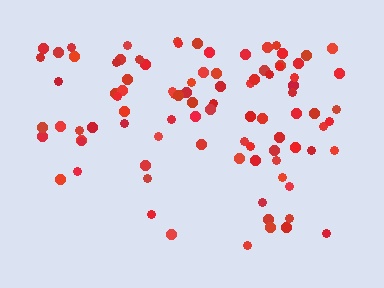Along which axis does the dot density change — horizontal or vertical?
Vertical.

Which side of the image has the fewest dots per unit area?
The bottom.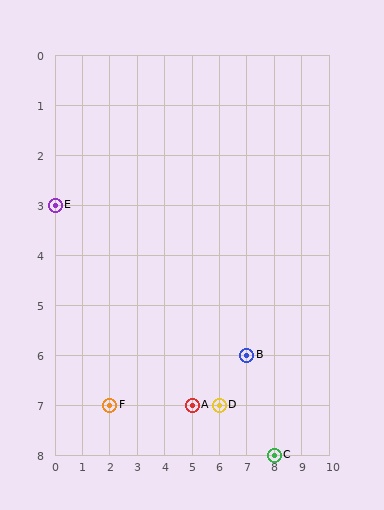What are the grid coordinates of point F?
Point F is at grid coordinates (2, 7).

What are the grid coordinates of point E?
Point E is at grid coordinates (0, 3).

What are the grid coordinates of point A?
Point A is at grid coordinates (5, 7).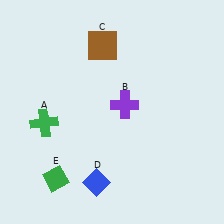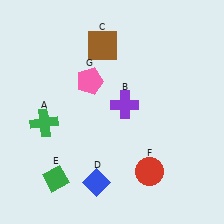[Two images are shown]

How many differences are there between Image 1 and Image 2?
There are 2 differences between the two images.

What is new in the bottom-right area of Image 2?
A red circle (F) was added in the bottom-right area of Image 2.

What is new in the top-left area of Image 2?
A pink pentagon (G) was added in the top-left area of Image 2.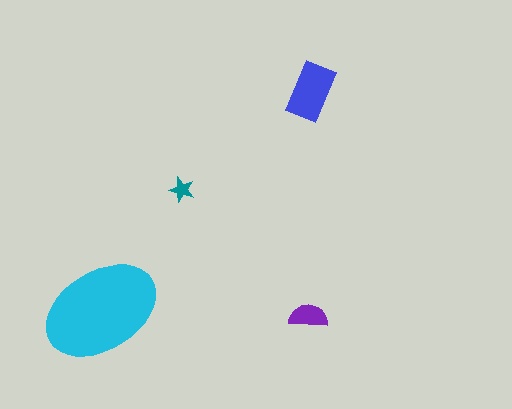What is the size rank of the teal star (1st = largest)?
4th.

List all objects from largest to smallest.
The cyan ellipse, the blue rectangle, the purple semicircle, the teal star.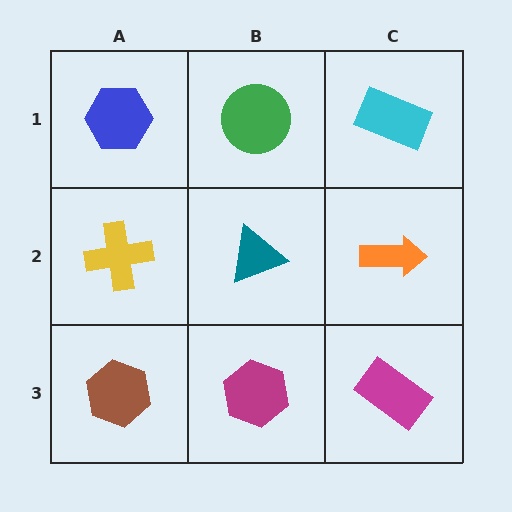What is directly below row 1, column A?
A yellow cross.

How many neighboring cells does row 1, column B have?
3.